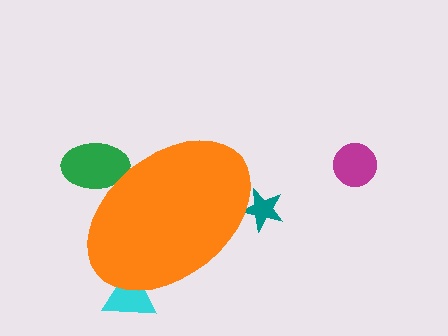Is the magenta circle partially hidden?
No, the magenta circle is fully visible.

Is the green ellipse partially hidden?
Yes, the green ellipse is partially hidden behind the orange ellipse.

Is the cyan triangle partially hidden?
Yes, the cyan triangle is partially hidden behind the orange ellipse.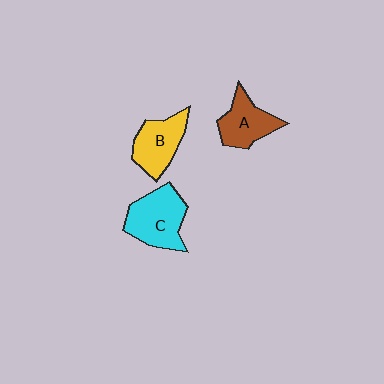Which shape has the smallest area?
Shape A (brown).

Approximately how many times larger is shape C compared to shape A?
Approximately 1.3 times.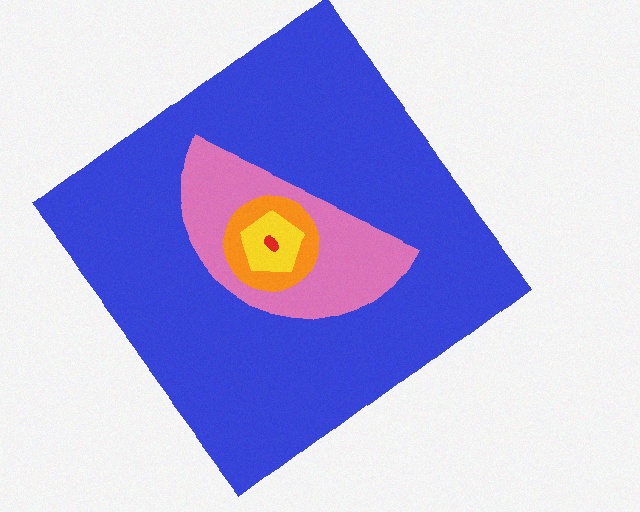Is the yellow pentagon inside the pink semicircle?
Yes.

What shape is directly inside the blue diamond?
The pink semicircle.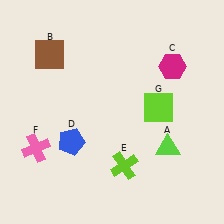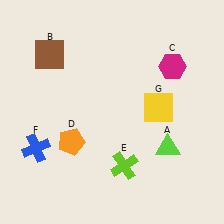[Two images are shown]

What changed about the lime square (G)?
In Image 1, G is lime. In Image 2, it changed to yellow.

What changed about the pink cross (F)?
In Image 1, F is pink. In Image 2, it changed to blue.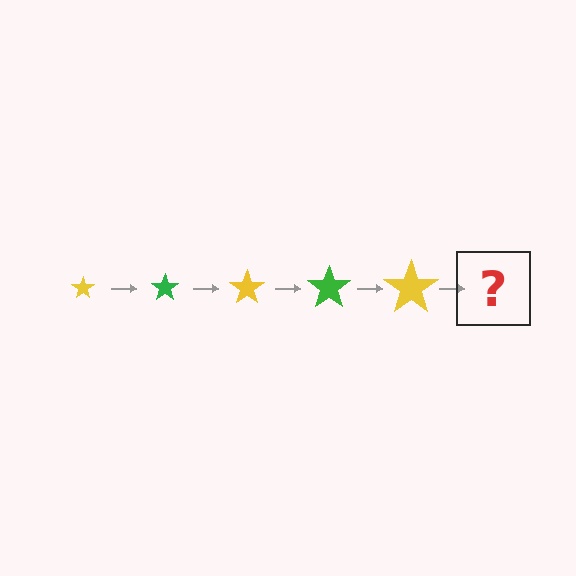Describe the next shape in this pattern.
It should be a green star, larger than the previous one.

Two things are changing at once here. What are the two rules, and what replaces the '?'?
The two rules are that the star grows larger each step and the color cycles through yellow and green. The '?' should be a green star, larger than the previous one.